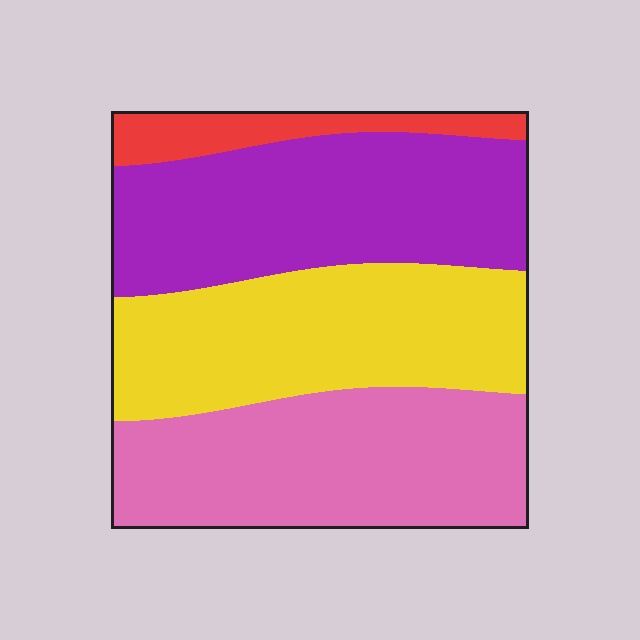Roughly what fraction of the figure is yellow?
Yellow covers roughly 30% of the figure.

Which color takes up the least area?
Red, at roughly 10%.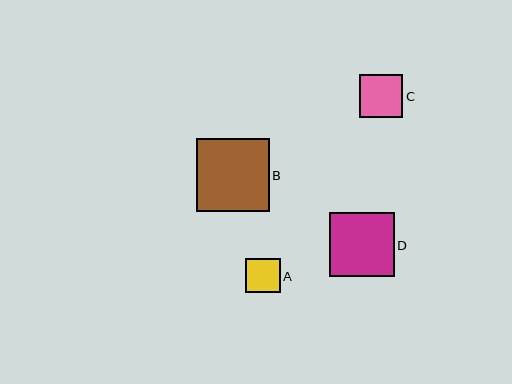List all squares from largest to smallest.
From largest to smallest: B, D, C, A.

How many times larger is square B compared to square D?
Square B is approximately 1.1 times the size of square D.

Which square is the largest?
Square B is the largest with a size of approximately 73 pixels.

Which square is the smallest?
Square A is the smallest with a size of approximately 34 pixels.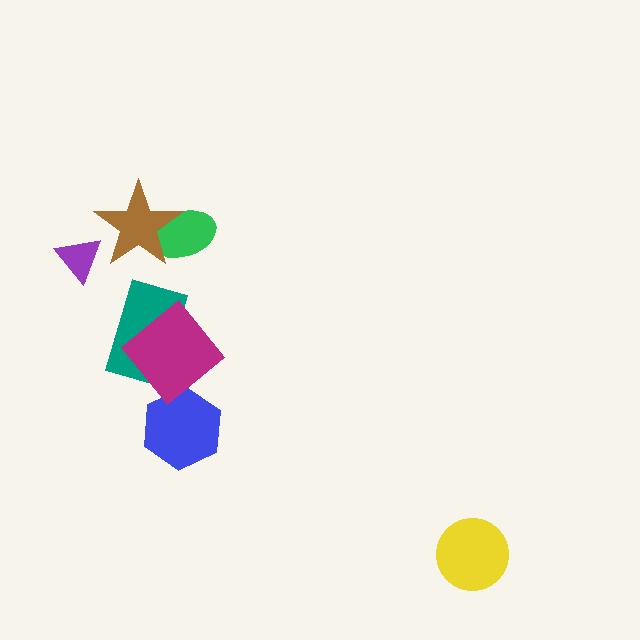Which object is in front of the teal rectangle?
The magenta diamond is in front of the teal rectangle.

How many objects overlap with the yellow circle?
0 objects overlap with the yellow circle.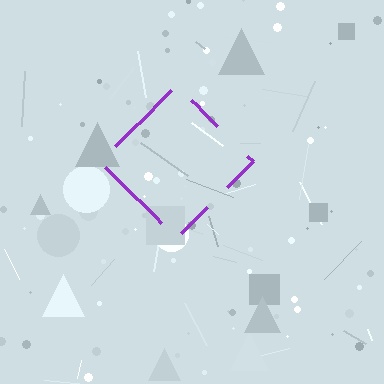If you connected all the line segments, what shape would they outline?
They would outline a diamond.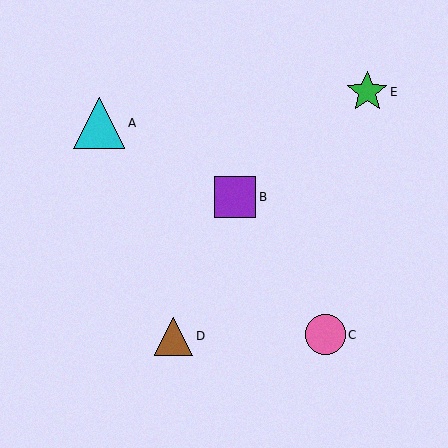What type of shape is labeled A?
Shape A is a cyan triangle.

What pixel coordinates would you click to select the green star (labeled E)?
Click at (367, 92) to select the green star E.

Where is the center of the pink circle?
The center of the pink circle is at (325, 335).